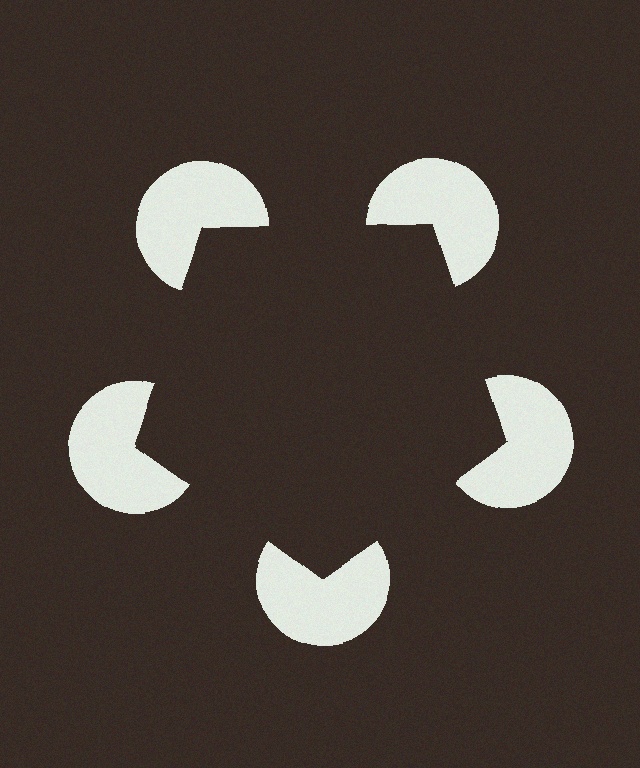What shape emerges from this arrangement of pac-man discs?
An illusory pentagon — its edges are inferred from the aligned wedge cuts in the pac-man discs, not physically drawn.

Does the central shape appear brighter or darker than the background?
It typically appears slightly darker than the background, even though no actual brightness change is drawn.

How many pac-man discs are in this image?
There are 5 — one at each vertex of the illusory pentagon.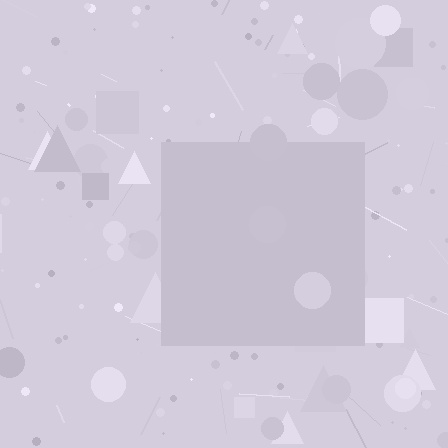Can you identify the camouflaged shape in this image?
The camouflaged shape is a square.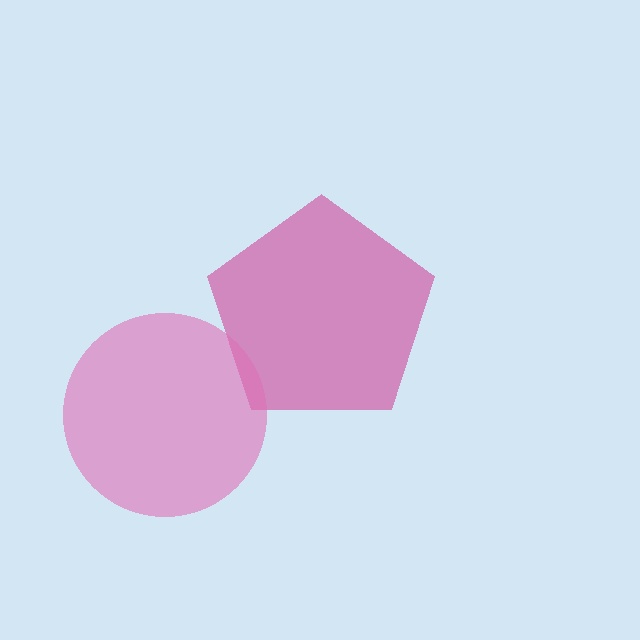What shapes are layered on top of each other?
The layered shapes are: a magenta pentagon, a pink circle.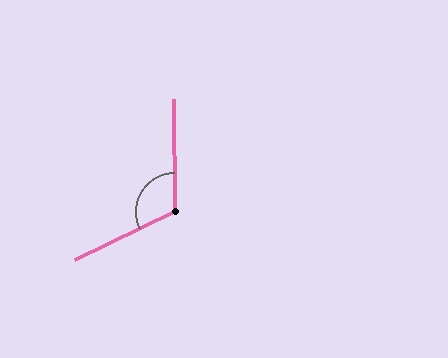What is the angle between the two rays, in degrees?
Approximately 116 degrees.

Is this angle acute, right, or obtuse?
It is obtuse.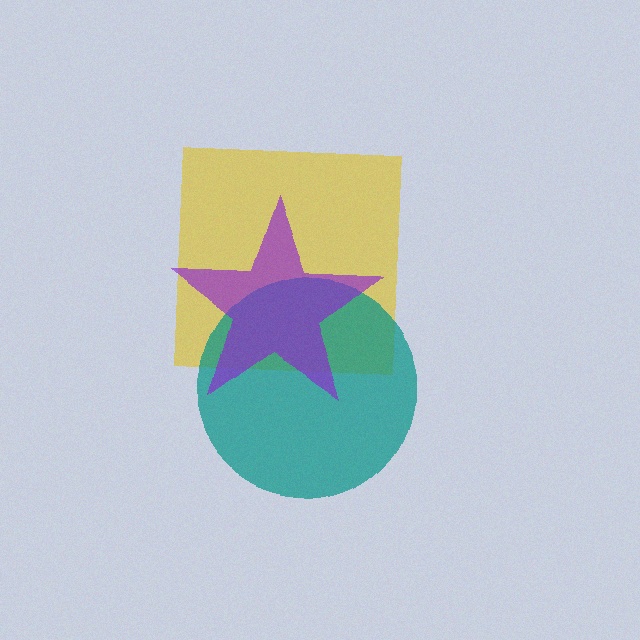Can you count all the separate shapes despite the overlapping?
Yes, there are 3 separate shapes.